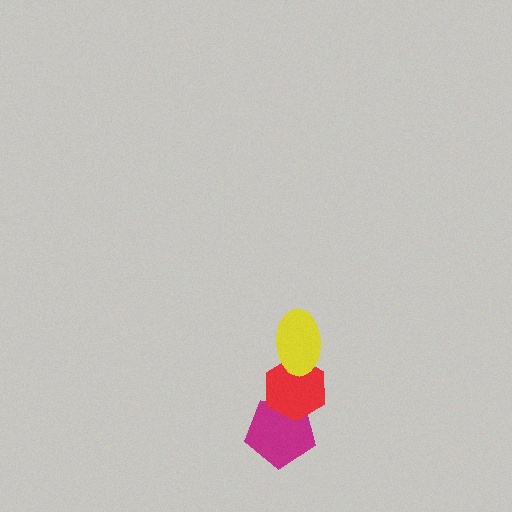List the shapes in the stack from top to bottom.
From top to bottom: the yellow ellipse, the red hexagon, the magenta pentagon.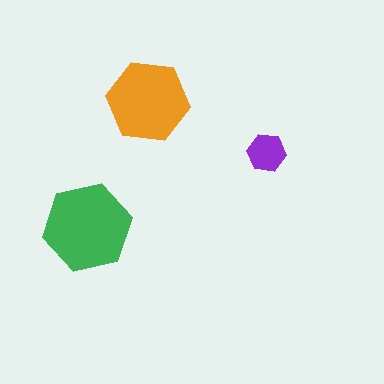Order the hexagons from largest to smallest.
the green one, the orange one, the purple one.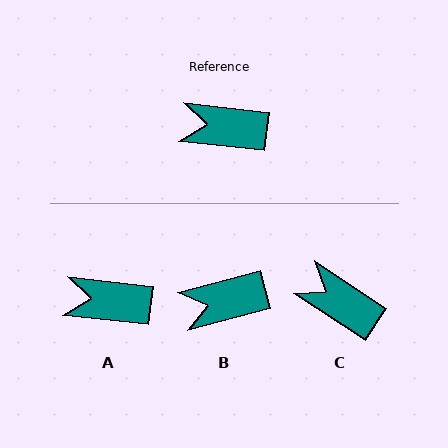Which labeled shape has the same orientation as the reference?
A.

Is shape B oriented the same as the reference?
No, it is off by about 21 degrees.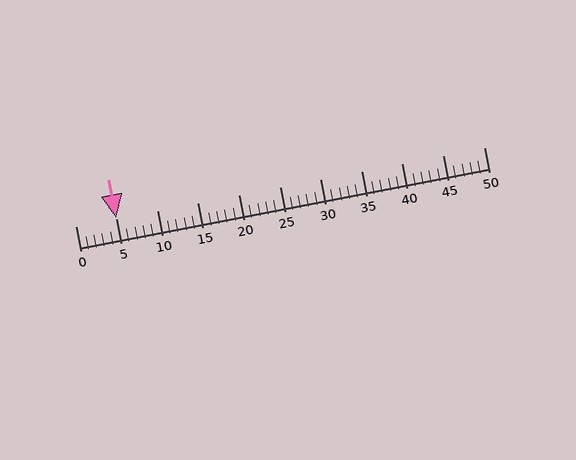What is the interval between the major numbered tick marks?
The major tick marks are spaced 5 units apart.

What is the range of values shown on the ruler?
The ruler shows values from 0 to 50.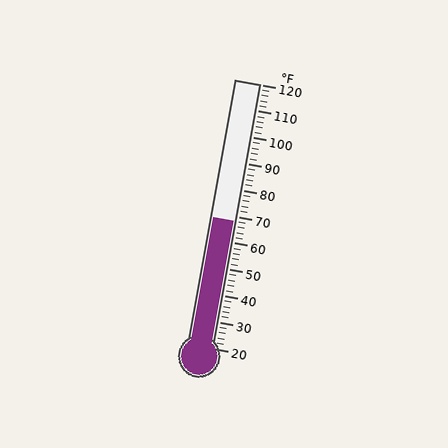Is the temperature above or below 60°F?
The temperature is above 60°F.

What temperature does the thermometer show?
The thermometer shows approximately 68°F.